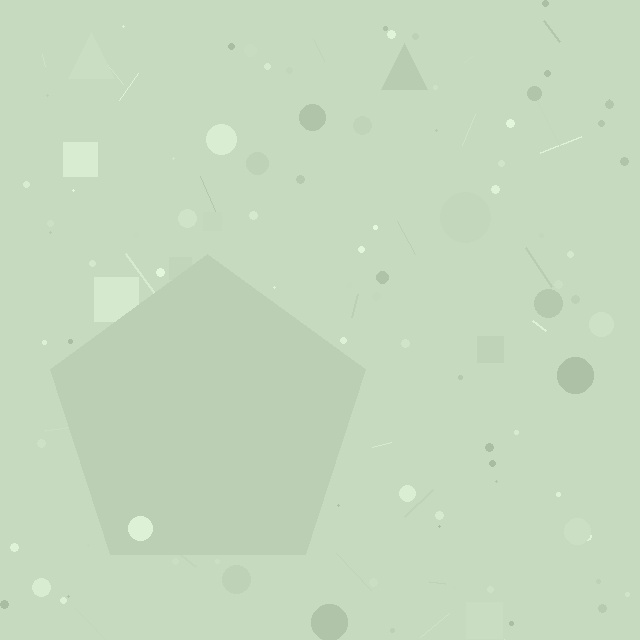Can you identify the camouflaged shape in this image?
The camouflaged shape is a pentagon.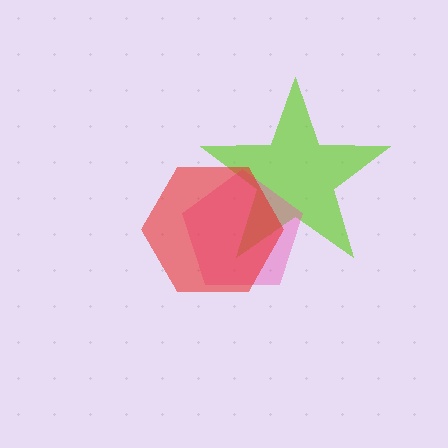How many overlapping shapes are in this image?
There are 3 overlapping shapes in the image.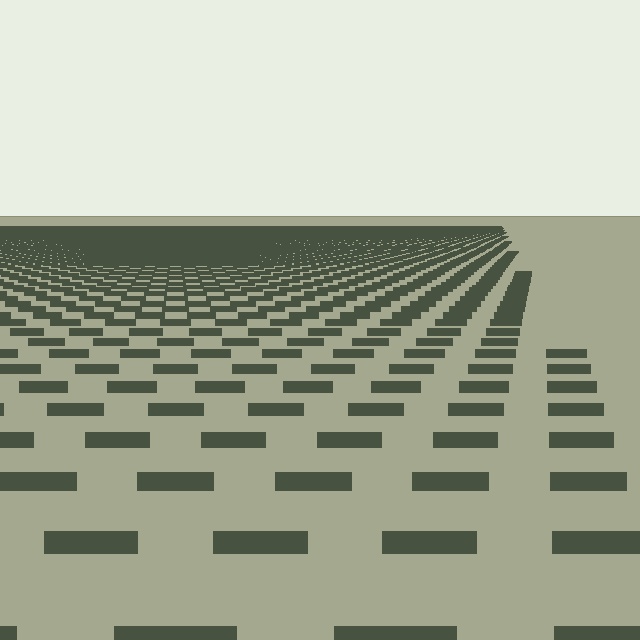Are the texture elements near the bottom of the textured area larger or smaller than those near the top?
Larger. Near the bottom, elements are closer to the viewer and appear at a bigger on-screen size.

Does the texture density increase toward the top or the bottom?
Density increases toward the top.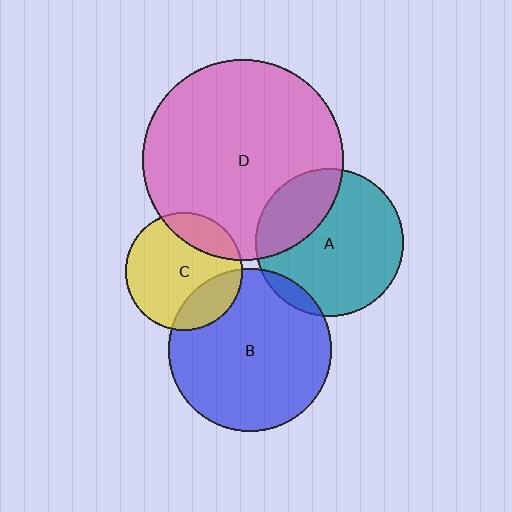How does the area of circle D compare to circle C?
Approximately 2.9 times.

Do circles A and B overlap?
Yes.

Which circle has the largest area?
Circle D (pink).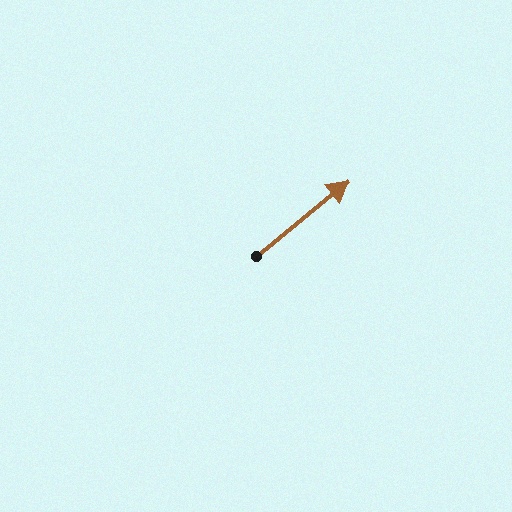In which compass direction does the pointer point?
Northeast.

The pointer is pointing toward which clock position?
Roughly 2 o'clock.